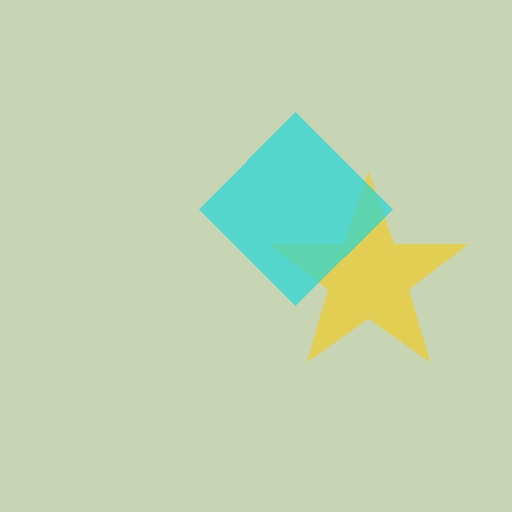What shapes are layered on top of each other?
The layered shapes are: a yellow star, a cyan diamond.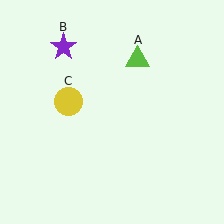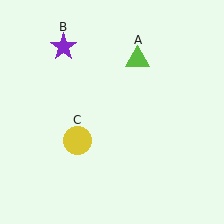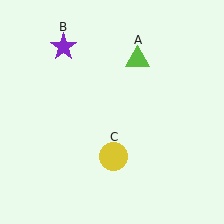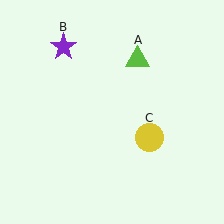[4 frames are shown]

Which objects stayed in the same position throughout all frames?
Lime triangle (object A) and purple star (object B) remained stationary.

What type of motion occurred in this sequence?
The yellow circle (object C) rotated counterclockwise around the center of the scene.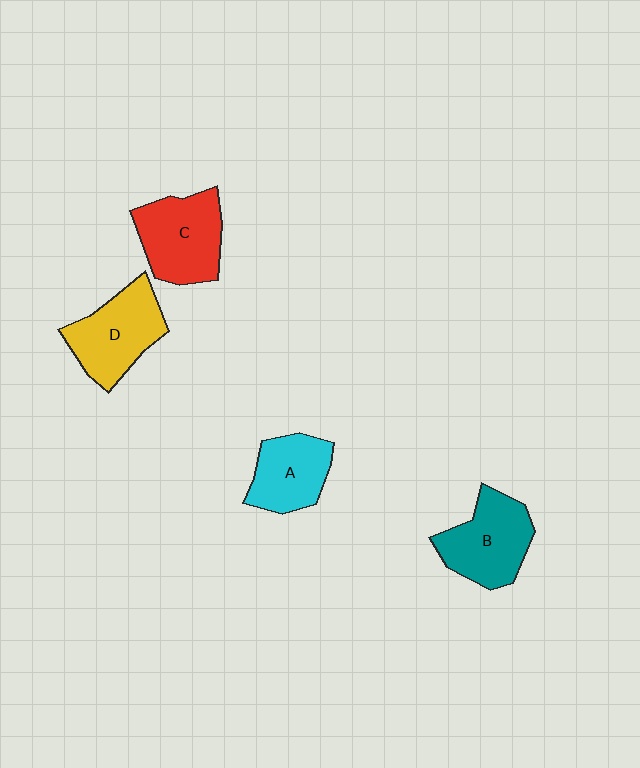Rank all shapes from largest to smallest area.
From largest to smallest: C (red), D (yellow), B (teal), A (cyan).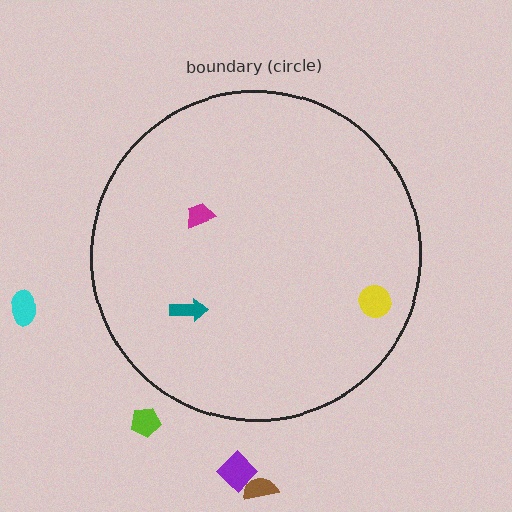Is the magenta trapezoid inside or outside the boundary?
Inside.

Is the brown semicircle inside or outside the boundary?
Outside.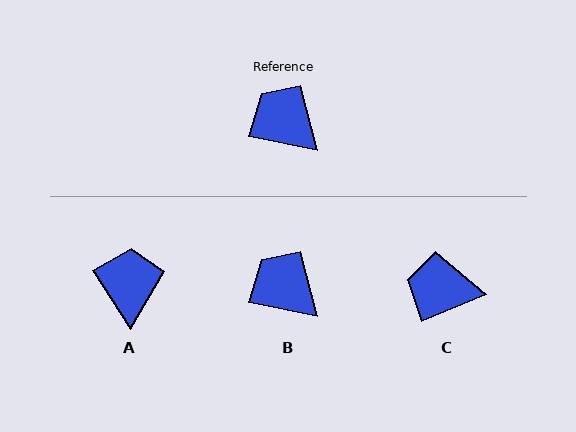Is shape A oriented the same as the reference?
No, it is off by about 45 degrees.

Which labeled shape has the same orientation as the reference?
B.